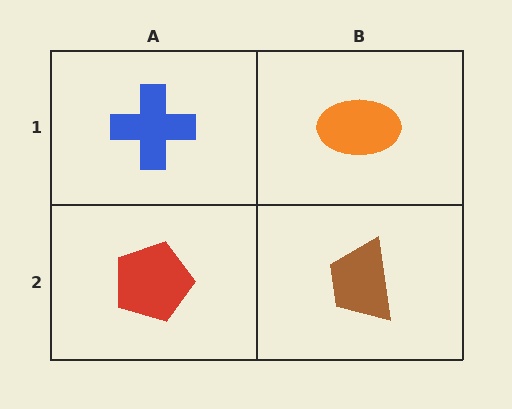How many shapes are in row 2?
2 shapes.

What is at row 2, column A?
A red pentagon.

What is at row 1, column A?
A blue cross.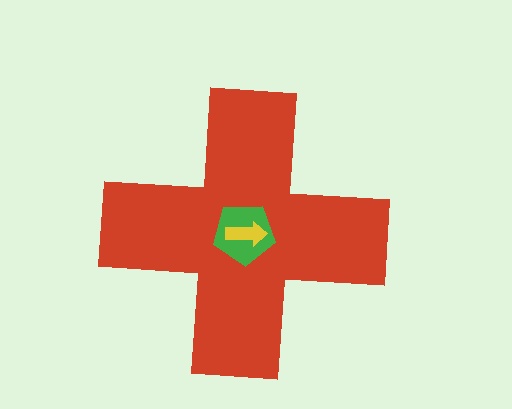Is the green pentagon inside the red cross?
Yes.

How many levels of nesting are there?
3.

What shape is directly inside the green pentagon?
The yellow arrow.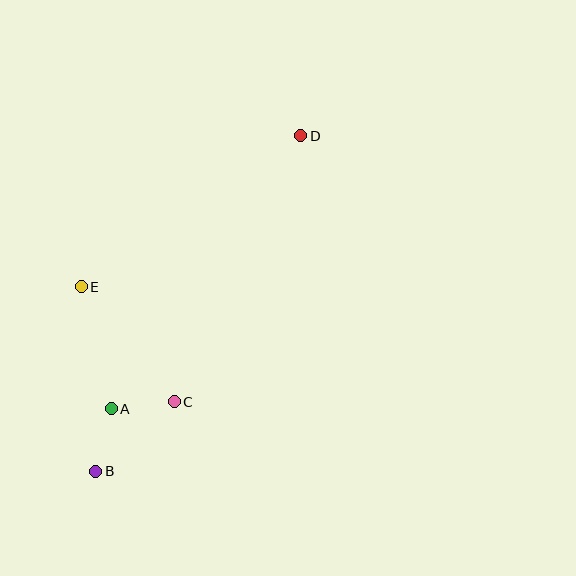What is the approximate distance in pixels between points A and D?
The distance between A and D is approximately 332 pixels.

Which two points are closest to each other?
Points A and C are closest to each other.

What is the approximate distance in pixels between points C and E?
The distance between C and E is approximately 148 pixels.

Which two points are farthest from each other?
Points B and D are farthest from each other.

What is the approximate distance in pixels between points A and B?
The distance between A and B is approximately 64 pixels.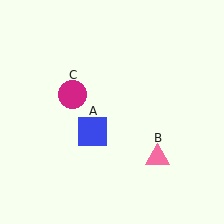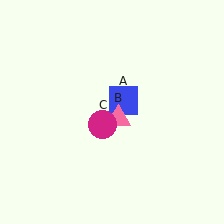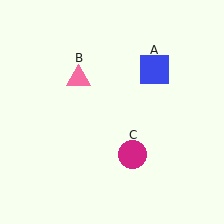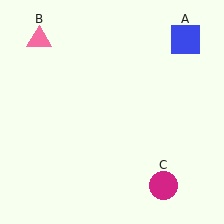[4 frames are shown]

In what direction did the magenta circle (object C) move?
The magenta circle (object C) moved down and to the right.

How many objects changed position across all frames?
3 objects changed position: blue square (object A), pink triangle (object B), magenta circle (object C).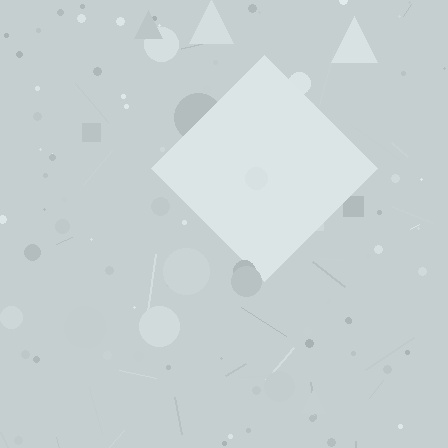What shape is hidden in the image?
A diamond is hidden in the image.